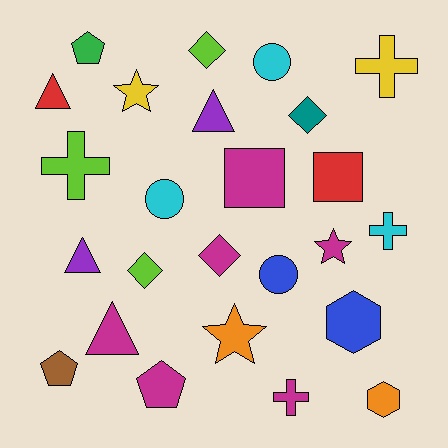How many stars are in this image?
There are 3 stars.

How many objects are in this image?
There are 25 objects.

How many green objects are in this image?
There is 1 green object.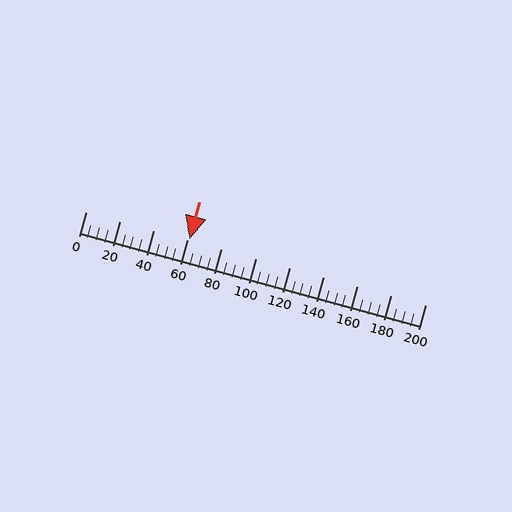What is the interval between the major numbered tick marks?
The major tick marks are spaced 20 units apart.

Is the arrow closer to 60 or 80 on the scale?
The arrow is closer to 60.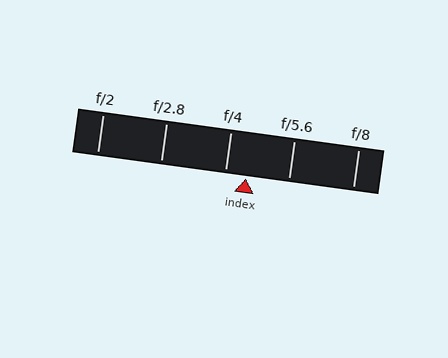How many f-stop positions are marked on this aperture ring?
There are 5 f-stop positions marked.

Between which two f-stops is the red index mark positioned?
The index mark is between f/4 and f/5.6.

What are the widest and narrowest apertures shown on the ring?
The widest aperture shown is f/2 and the narrowest is f/8.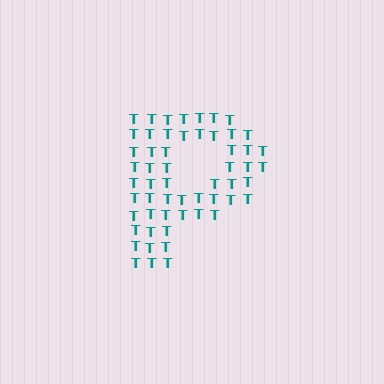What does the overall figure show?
The overall figure shows the letter P.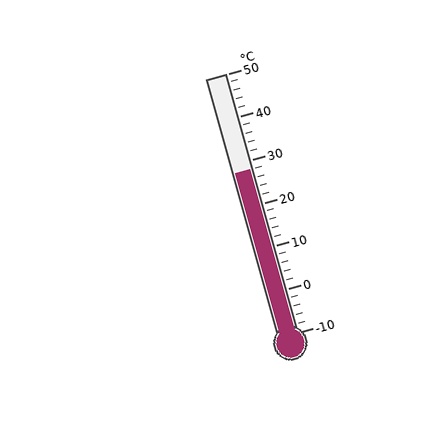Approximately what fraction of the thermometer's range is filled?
The thermometer is filled to approximately 65% of its range.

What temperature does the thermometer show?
The thermometer shows approximately 28°C.